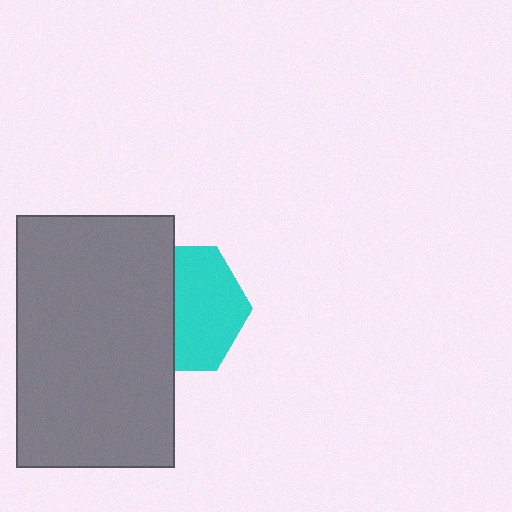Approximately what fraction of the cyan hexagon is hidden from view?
Roughly 45% of the cyan hexagon is hidden behind the gray rectangle.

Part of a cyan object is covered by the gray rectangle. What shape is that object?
It is a hexagon.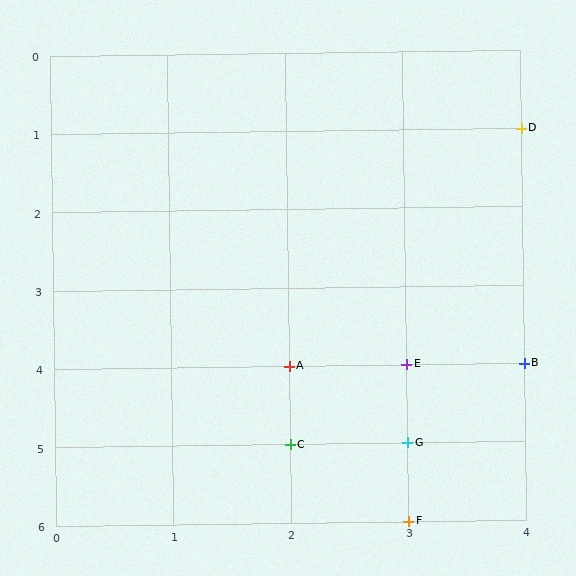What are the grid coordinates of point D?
Point D is at grid coordinates (4, 1).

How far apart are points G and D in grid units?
Points G and D are 1 column and 4 rows apart (about 4.1 grid units diagonally).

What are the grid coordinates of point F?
Point F is at grid coordinates (3, 6).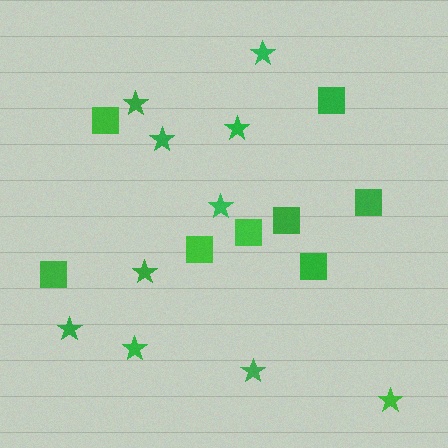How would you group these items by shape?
There are 2 groups: one group of squares (8) and one group of stars (10).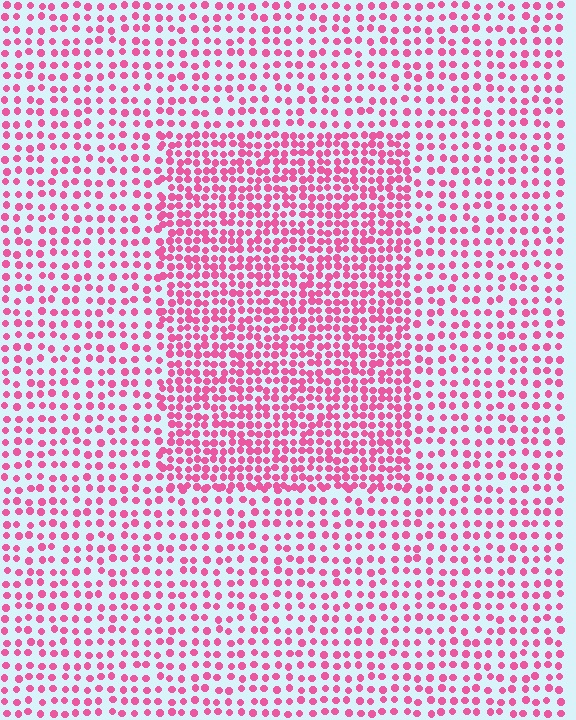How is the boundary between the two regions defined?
The boundary is defined by a change in element density (approximately 1.8x ratio). All elements are the same color, size, and shape.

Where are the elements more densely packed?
The elements are more densely packed inside the rectangle boundary.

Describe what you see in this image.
The image contains small pink elements arranged at two different densities. A rectangle-shaped region is visible where the elements are more densely packed than the surrounding area.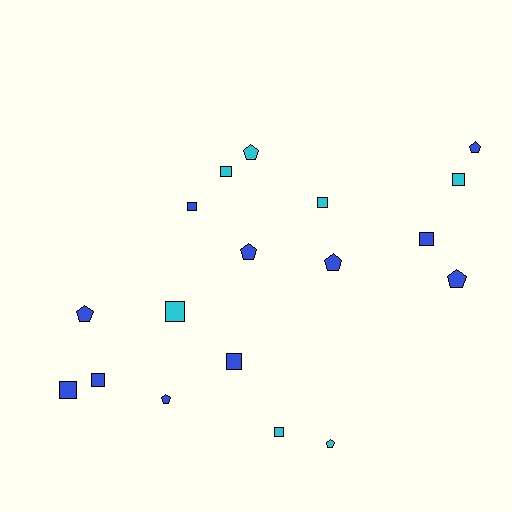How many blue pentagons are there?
There are 6 blue pentagons.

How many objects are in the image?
There are 18 objects.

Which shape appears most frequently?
Square, with 10 objects.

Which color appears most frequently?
Blue, with 11 objects.